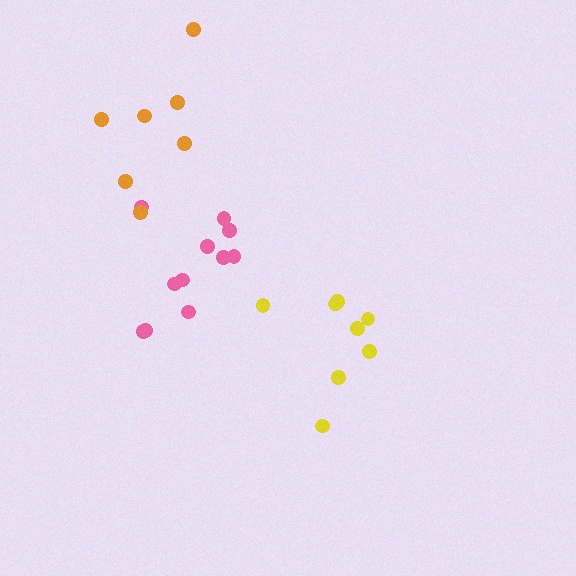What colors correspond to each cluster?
The clusters are colored: pink, yellow, orange.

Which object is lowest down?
The yellow cluster is bottommost.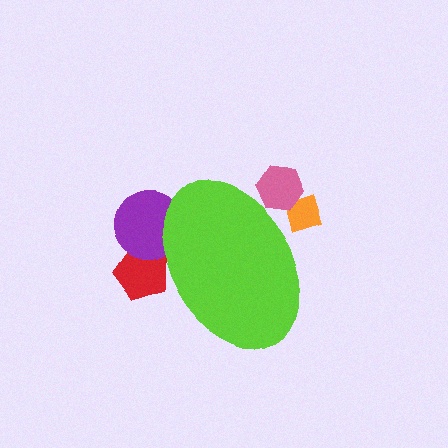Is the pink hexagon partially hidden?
Yes, the pink hexagon is partially hidden behind the lime ellipse.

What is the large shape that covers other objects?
A lime ellipse.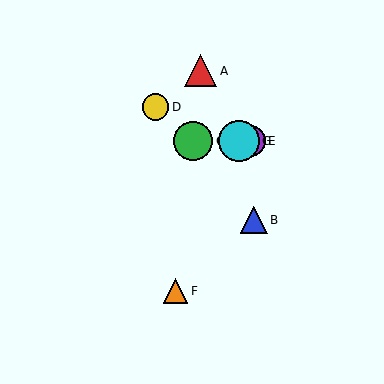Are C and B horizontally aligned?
No, C is at y≈141 and B is at y≈220.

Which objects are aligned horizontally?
Objects C, E, G are aligned horizontally.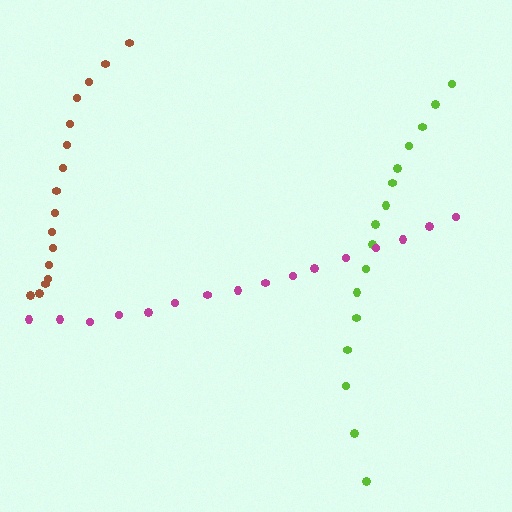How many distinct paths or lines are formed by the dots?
There are 3 distinct paths.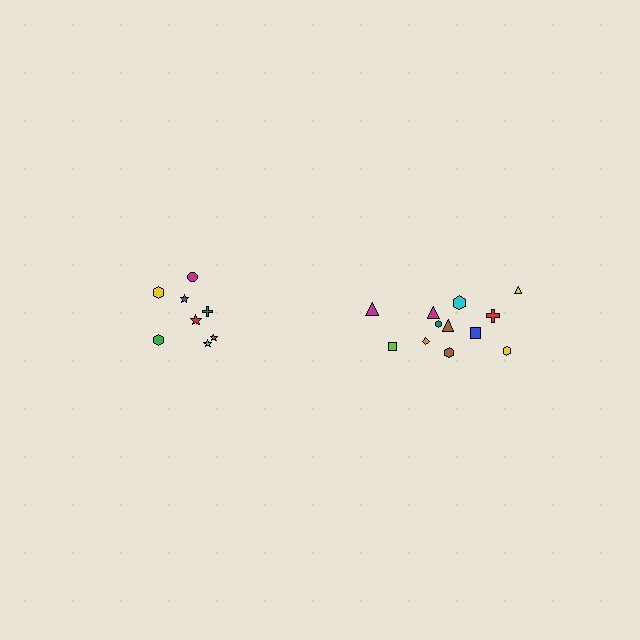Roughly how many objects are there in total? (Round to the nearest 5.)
Roughly 20 objects in total.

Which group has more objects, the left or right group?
The right group.